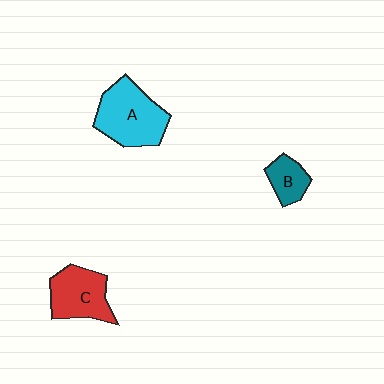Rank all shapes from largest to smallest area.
From largest to smallest: A (cyan), C (red), B (teal).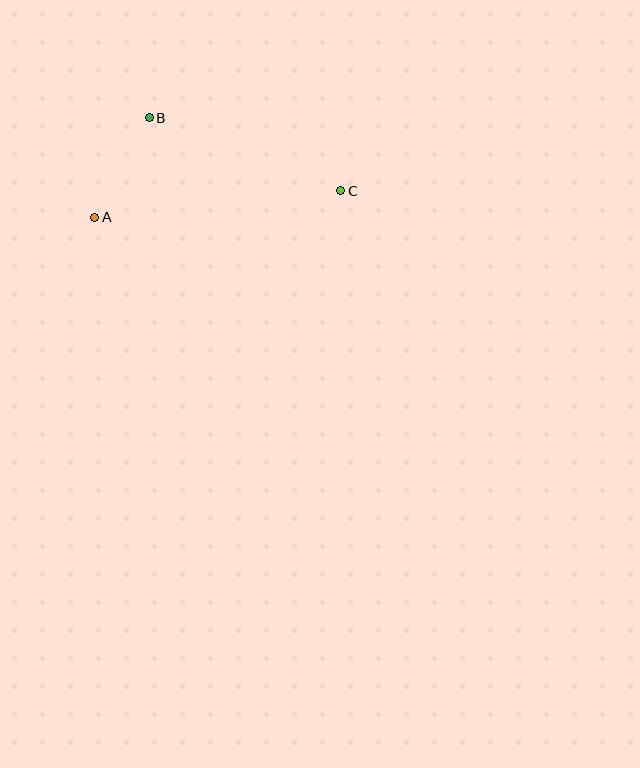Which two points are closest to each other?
Points A and B are closest to each other.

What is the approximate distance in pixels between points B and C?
The distance between B and C is approximately 205 pixels.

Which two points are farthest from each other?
Points A and C are farthest from each other.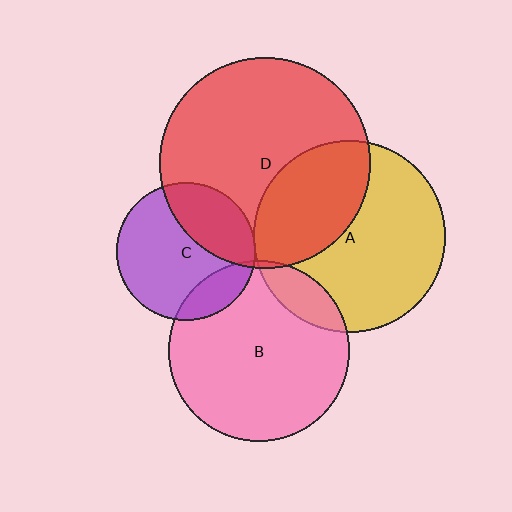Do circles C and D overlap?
Yes.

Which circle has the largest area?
Circle D (red).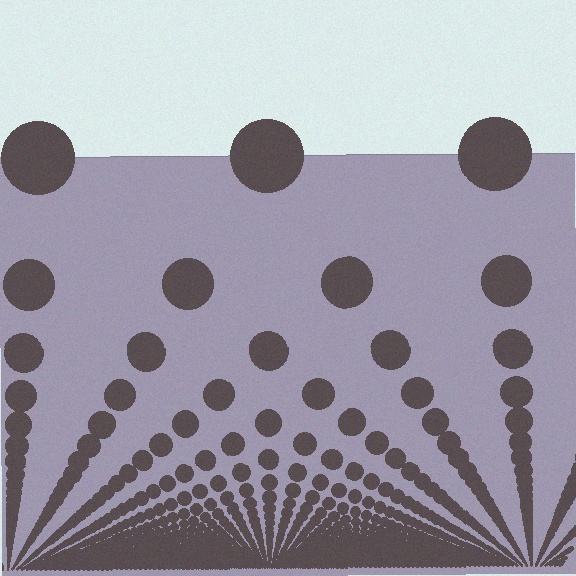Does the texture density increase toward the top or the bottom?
Density increases toward the bottom.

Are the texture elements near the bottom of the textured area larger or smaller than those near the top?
Smaller. The gradient is inverted — elements near the bottom are smaller and denser.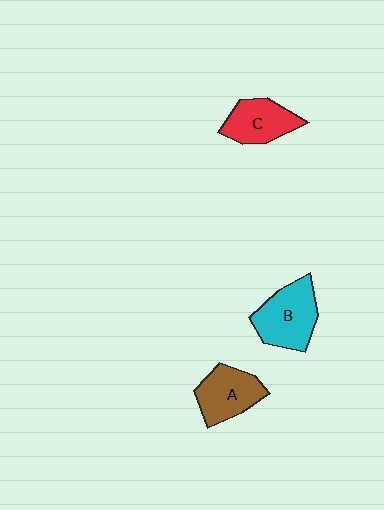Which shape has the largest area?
Shape B (cyan).